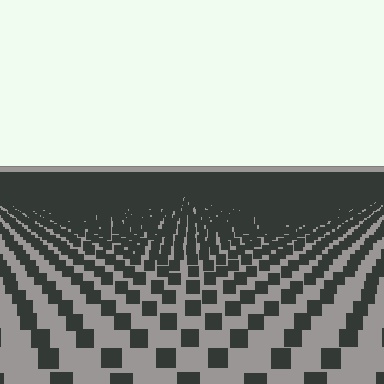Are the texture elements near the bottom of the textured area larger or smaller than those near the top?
Larger. Near the bottom, elements are closer to the viewer and appear at a bigger on-screen size.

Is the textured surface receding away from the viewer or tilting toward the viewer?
The surface is receding away from the viewer. Texture elements get smaller and denser toward the top.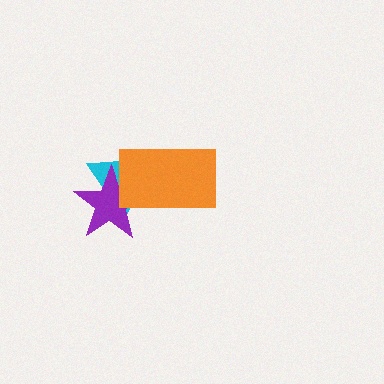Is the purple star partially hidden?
Yes, it is partially covered by another shape.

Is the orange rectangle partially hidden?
No, no other shape covers it.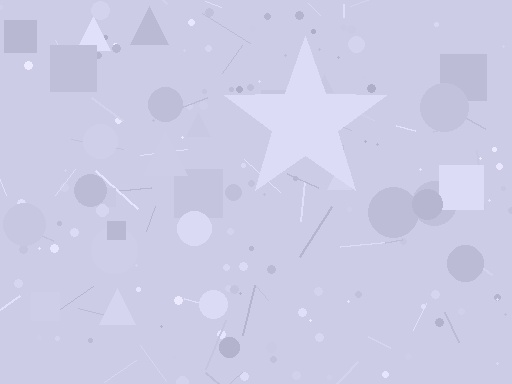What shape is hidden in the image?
A star is hidden in the image.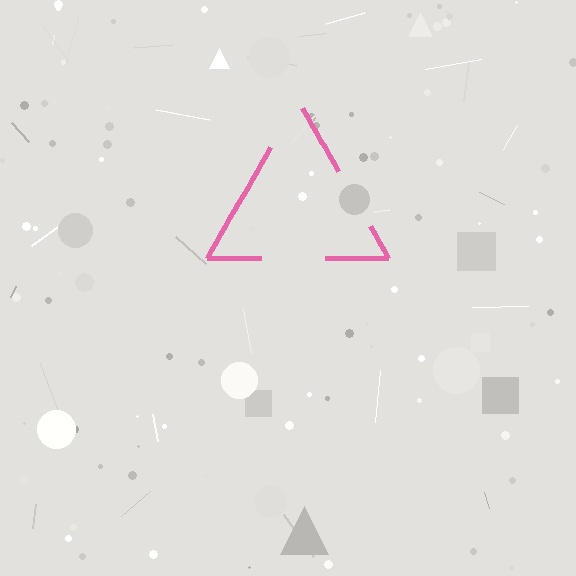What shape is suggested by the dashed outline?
The dashed outline suggests a triangle.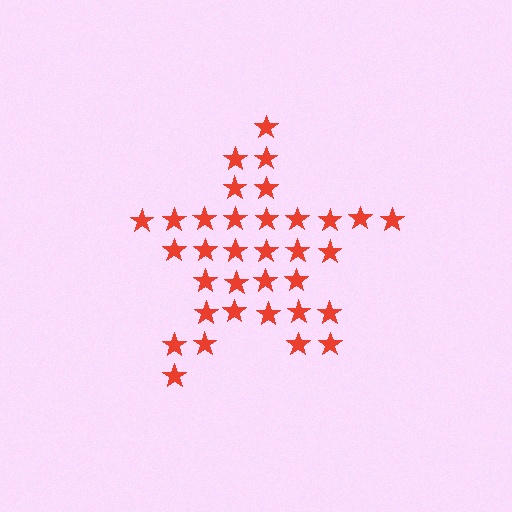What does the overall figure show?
The overall figure shows a star.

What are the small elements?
The small elements are stars.